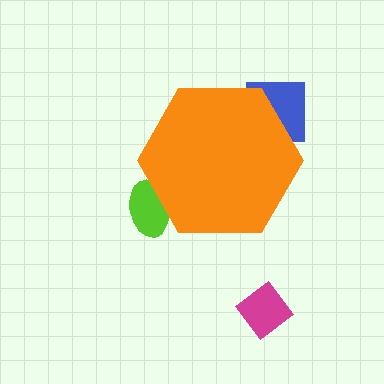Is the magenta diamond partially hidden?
No, the magenta diamond is fully visible.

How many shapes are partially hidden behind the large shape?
2 shapes are partially hidden.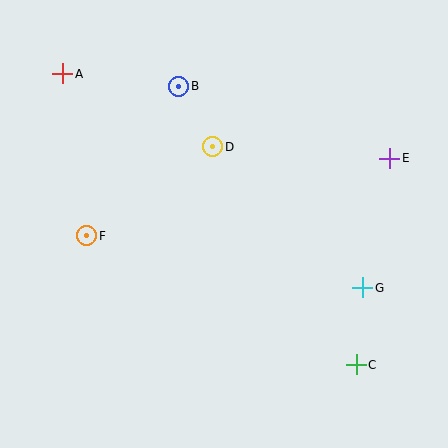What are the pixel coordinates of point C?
Point C is at (356, 365).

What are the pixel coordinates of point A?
Point A is at (63, 74).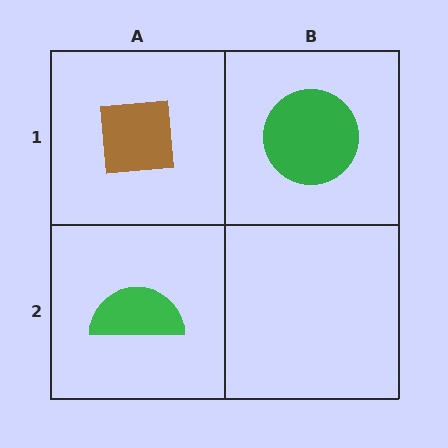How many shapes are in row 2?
1 shape.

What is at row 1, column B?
A green circle.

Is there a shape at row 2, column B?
No, that cell is empty.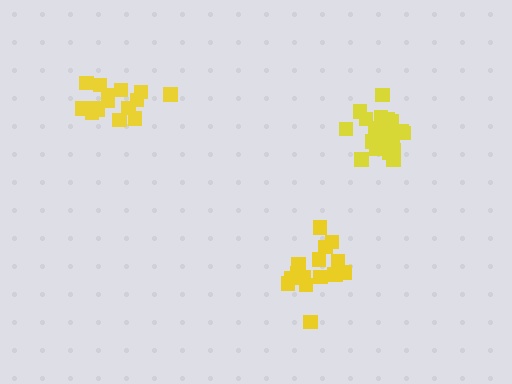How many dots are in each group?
Group 1: 17 dots, Group 2: 20 dots, Group 3: 15 dots (52 total).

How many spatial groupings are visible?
There are 3 spatial groupings.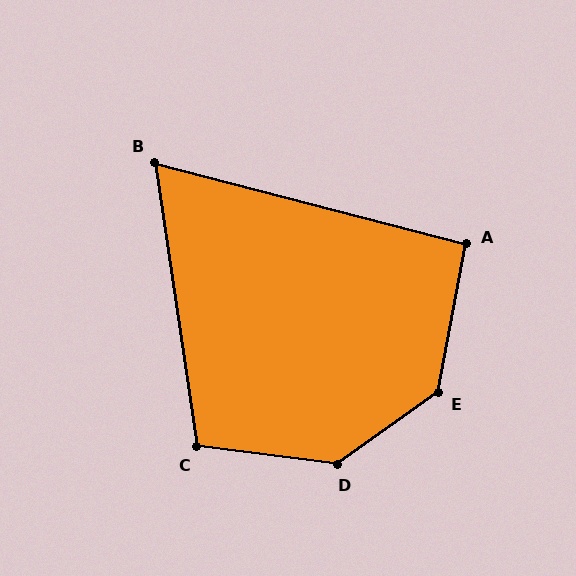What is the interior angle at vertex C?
Approximately 106 degrees (obtuse).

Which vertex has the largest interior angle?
D, at approximately 137 degrees.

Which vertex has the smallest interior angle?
B, at approximately 67 degrees.